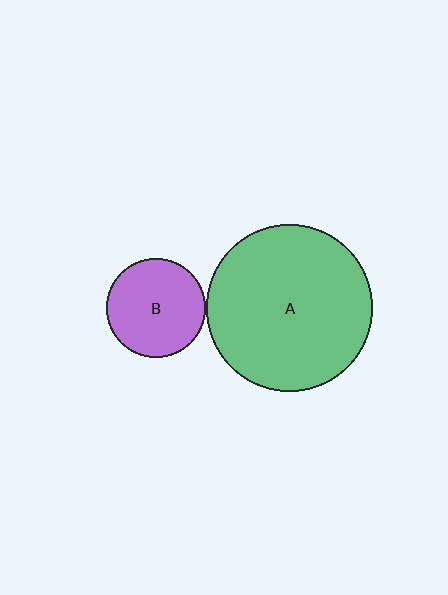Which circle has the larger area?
Circle A (green).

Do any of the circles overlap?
No, none of the circles overlap.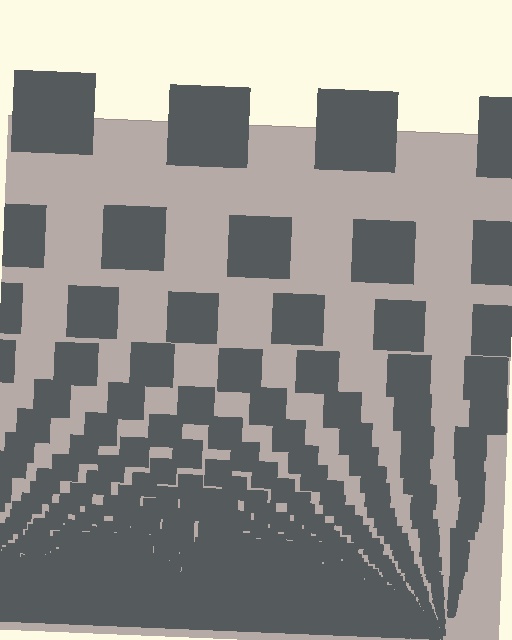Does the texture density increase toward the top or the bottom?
Density increases toward the bottom.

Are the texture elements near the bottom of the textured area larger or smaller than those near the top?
Smaller. The gradient is inverted — elements near the bottom are smaller and denser.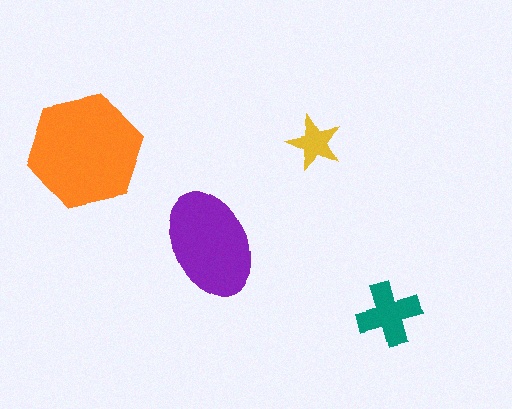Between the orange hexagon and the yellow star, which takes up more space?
The orange hexagon.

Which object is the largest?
The orange hexagon.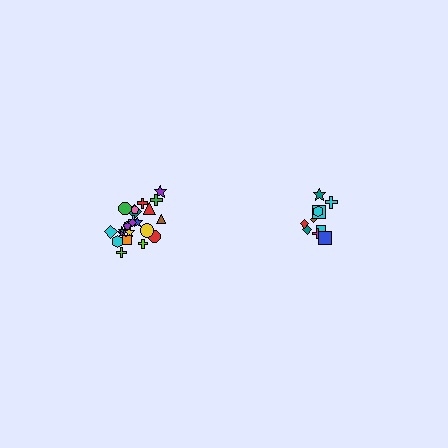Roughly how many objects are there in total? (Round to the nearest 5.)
Roughly 35 objects in total.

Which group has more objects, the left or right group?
The left group.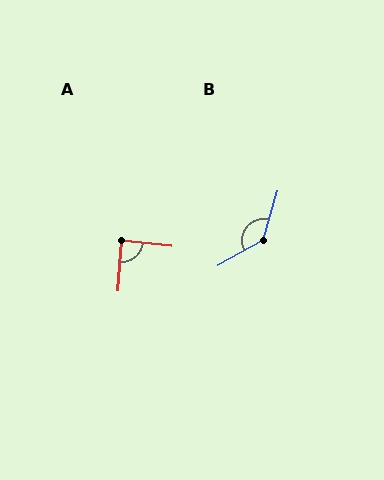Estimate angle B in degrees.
Approximately 136 degrees.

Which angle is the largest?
B, at approximately 136 degrees.